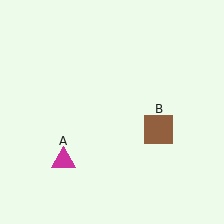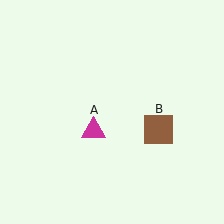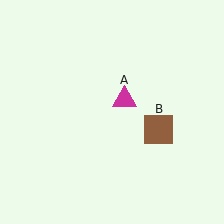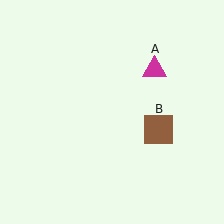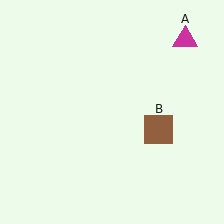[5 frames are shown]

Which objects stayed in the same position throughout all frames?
Brown square (object B) remained stationary.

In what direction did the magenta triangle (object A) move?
The magenta triangle (object A) moved up and to the right.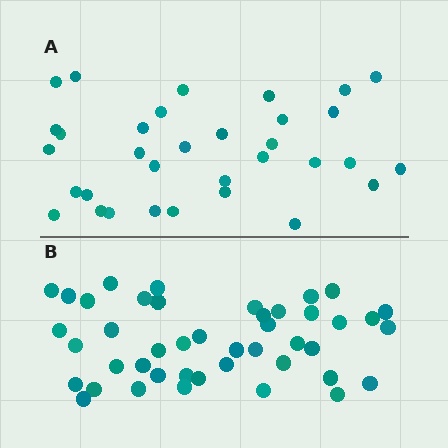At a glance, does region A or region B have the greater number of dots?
Region B (the bottom region) has more dots.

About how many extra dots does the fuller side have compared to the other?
Region B has roughly 12 or so more dots than region A.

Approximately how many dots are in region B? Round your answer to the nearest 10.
About 40 dots. (The exact count is 44, which rounds to 40.)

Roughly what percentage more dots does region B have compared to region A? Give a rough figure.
About 35% more.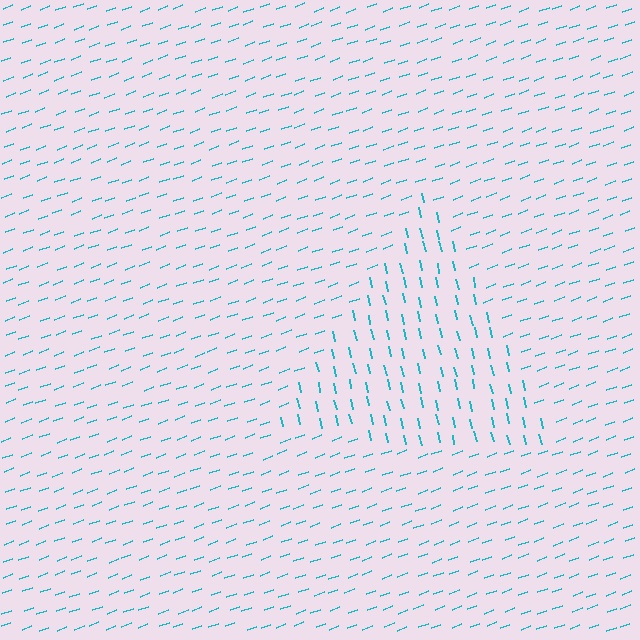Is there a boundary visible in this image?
Yes, there is a texture boundary formed by a change in line orientation.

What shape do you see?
I see a triangle.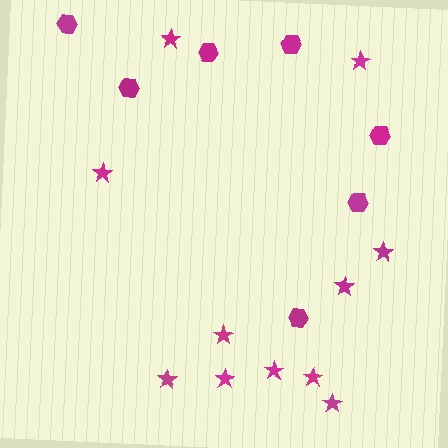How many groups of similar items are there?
There are 2 groups: one group of stars (11) and one group of hexagons (7).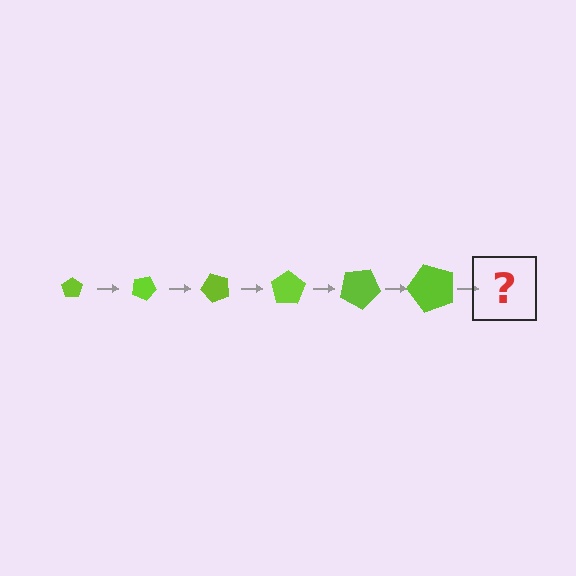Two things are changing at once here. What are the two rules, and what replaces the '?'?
The two rules are that the pentagon grows larger each step and it rotates 25 degrees each step. The '?' should be a pentagon, larger than the previous one and rotated 150 degrees from the start.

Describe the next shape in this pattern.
It should be a pentagon, larger than the previous one and rotated 150 degrees from the start.